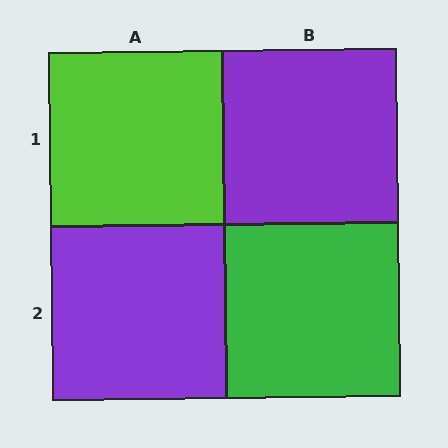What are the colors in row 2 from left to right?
Purple, green.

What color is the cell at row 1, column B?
Purple.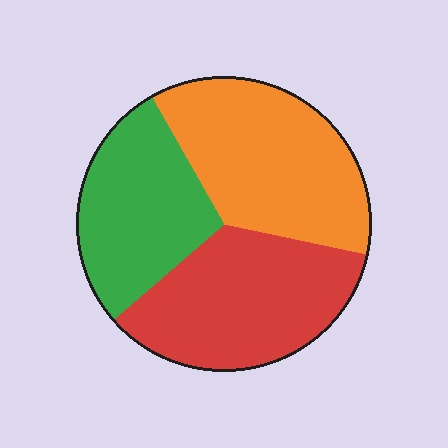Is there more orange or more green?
Orange.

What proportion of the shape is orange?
Orange takes up about three eighths (3/8) of the shape.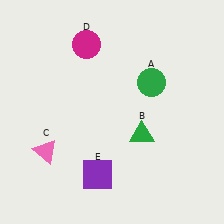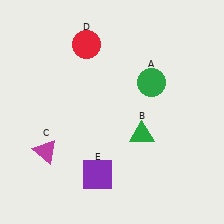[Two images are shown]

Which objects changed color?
C changed from pink to magenta. D changed from magenta to red.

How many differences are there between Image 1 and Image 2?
There are 2 differences between the two images.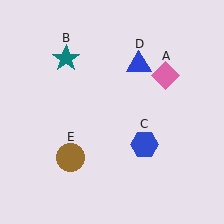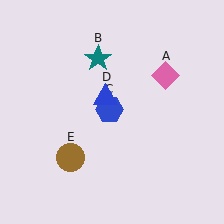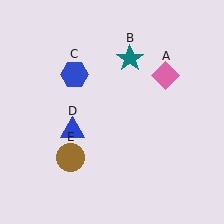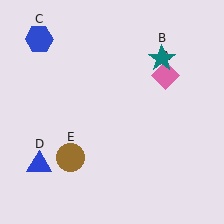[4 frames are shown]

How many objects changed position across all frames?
3 objects changed position: teal star (object B), blue hexagon (object C), blue triangle (object D).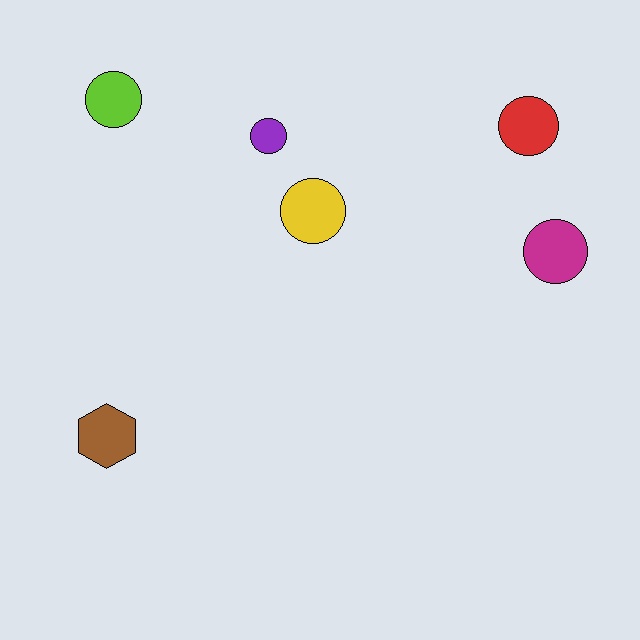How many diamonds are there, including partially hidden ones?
There are no diamonds.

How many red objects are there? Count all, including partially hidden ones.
There is 1 red object.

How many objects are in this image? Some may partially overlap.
There are 6 objects.